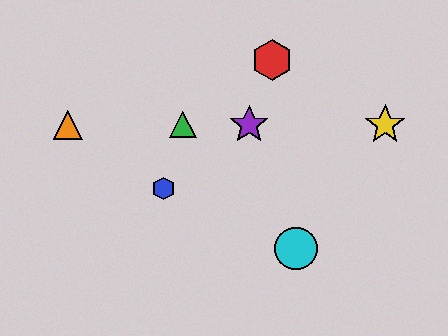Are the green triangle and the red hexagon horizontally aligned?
No, the green triangle is at y≈125 and the red hexagon is at y≈60.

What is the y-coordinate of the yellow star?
The yellow star is at y≈125.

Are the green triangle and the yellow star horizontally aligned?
Yes, both are at y≈125.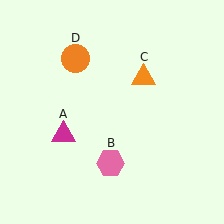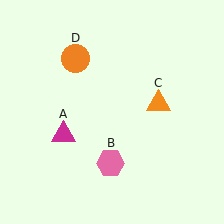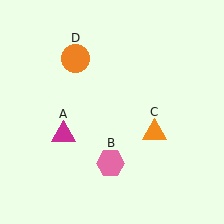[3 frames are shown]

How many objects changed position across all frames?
1 object changed position: orange triangle (object C).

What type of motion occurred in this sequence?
The orange triangle (object C) rotated clockwise around the center of the scene.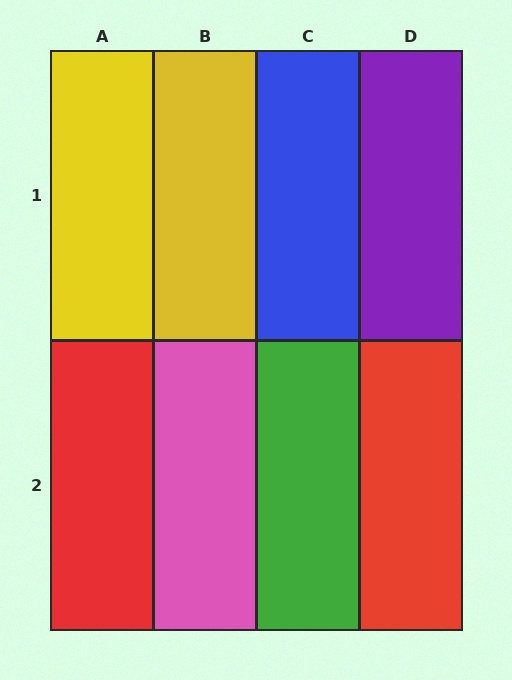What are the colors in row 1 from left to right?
Yellow, yellow, blue, purple.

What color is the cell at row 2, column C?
Green.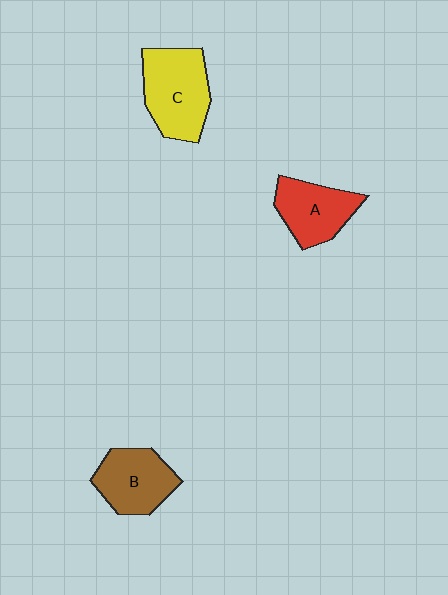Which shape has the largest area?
Shape C (yellow).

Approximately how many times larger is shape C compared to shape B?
Approximately 1.2 times.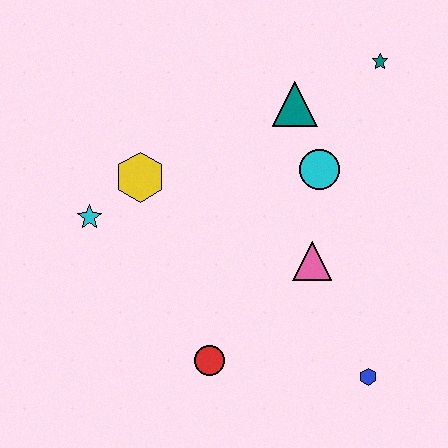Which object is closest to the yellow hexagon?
The cyan star is closest to the yellow hexagon.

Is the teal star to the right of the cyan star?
Yes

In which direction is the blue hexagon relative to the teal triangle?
The blue hexagon is below the teal triangle.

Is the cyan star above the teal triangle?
No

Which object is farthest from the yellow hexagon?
The blue hexagon is farthest from the yellow hexagon.